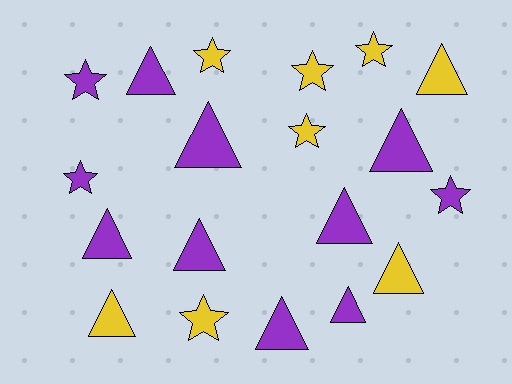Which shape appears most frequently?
Triangle, with 11 objects.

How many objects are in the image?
There are 19 objects.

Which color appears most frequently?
Purple, with 11 objects.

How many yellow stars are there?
There are 5 yellow stars.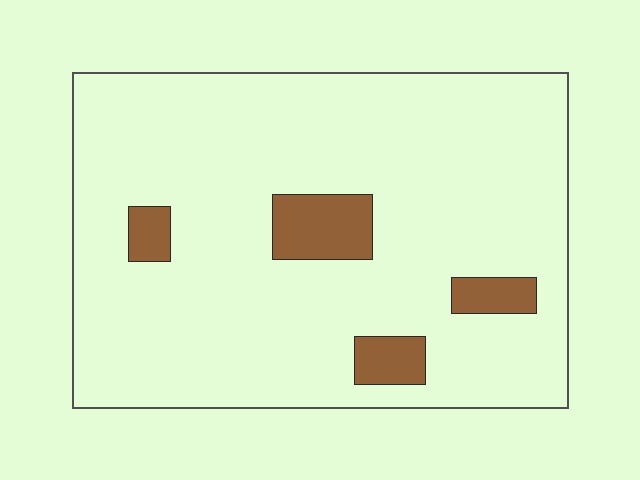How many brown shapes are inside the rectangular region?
4.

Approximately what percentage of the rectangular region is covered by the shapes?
Approximately 10%.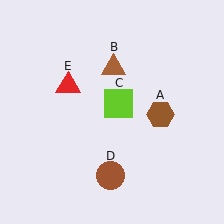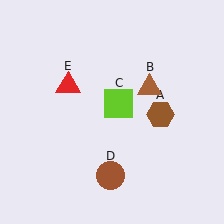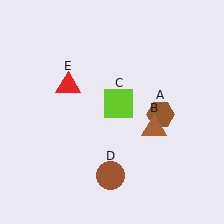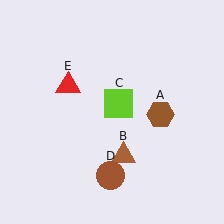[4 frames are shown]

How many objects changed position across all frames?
1 object changed position: brown triangle (object B).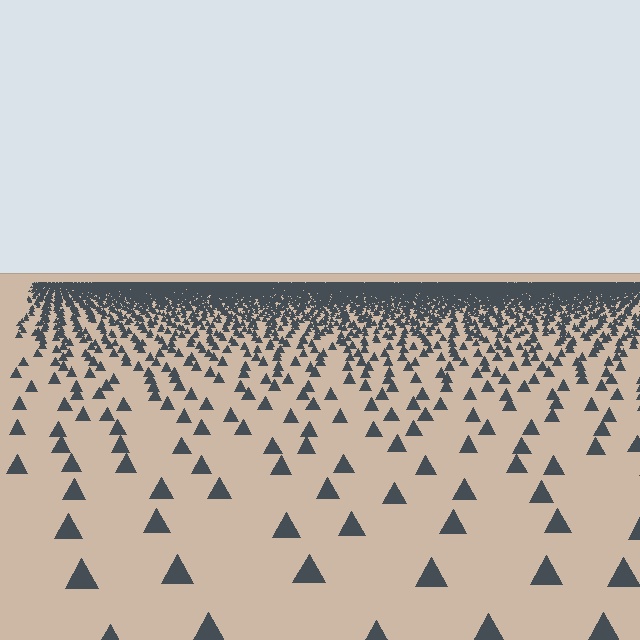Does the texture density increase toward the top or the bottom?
Density increases toward the top.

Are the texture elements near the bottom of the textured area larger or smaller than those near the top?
Larger. Near the bottom, elements are closer to the viewer and appear at a bigger on-screen size.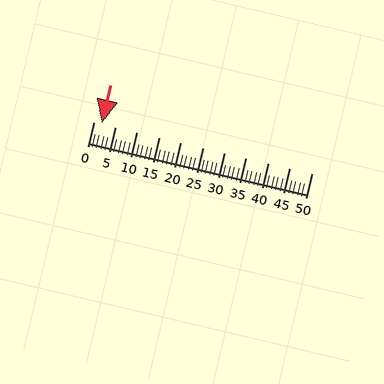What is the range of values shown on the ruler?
The ruler shows values from 0 to 50.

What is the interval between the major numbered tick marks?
The major tick marks are spaced 5 units apart.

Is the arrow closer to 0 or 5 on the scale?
The arrow is closer to 0.